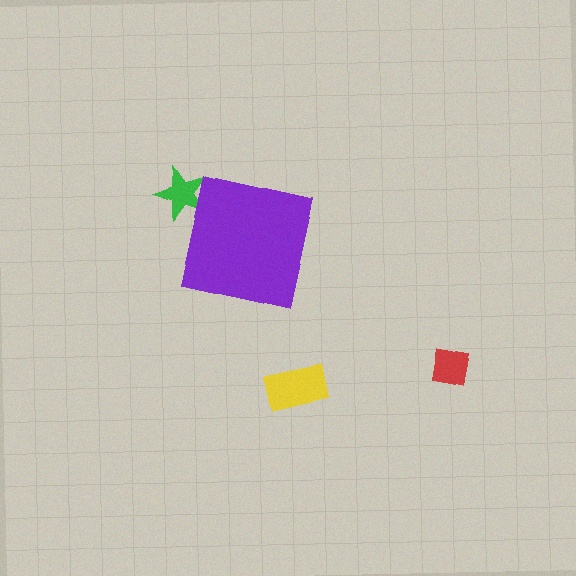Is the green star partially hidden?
Yes, the green star is partially hidden behind the purple square.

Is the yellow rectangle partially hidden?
No, the yellow rectangle is fully visible.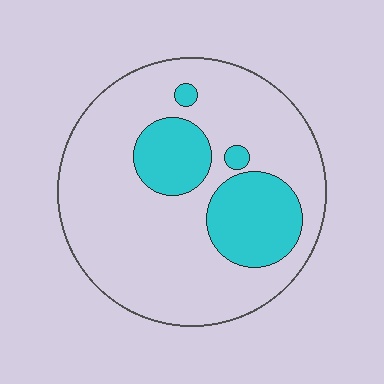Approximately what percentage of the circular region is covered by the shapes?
Approximately 25%.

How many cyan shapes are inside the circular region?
4.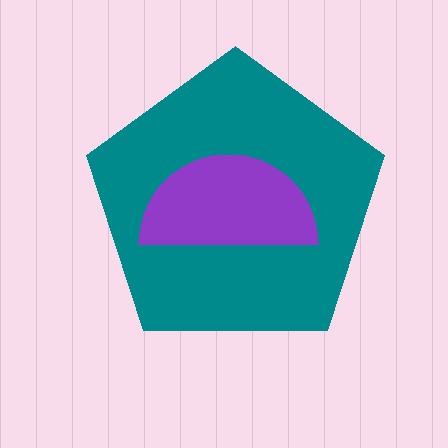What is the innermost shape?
The purple semicircle.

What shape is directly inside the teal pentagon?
The purple semicircle.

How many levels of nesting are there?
2.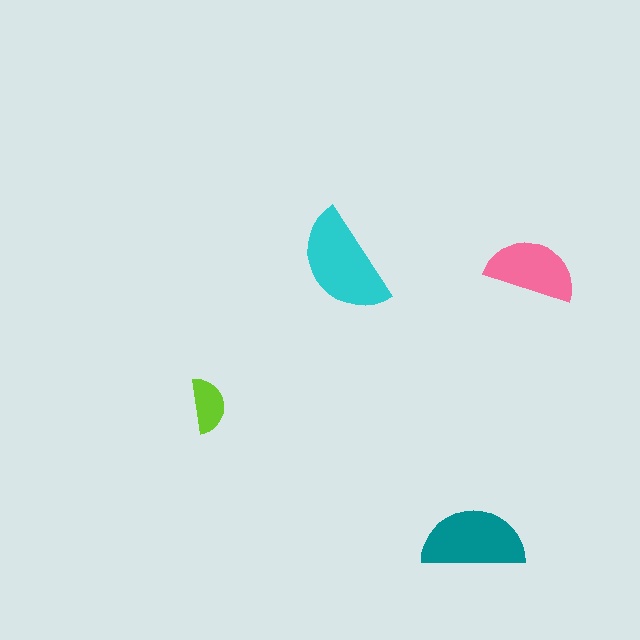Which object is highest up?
The cyan semicircle is topmost.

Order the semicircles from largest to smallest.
the cyan one, the teal one, the pink one, the lime one.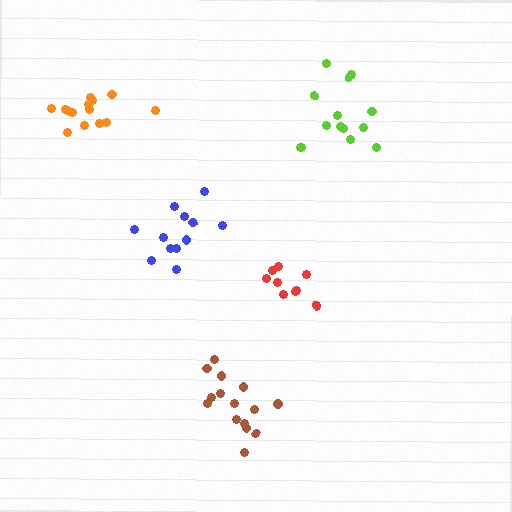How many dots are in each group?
Group 1: 15 dots, Group 2: 14 dots, Group 3: 14 dots, Group 4: 12 dots, Group 5: 10 dots (65 total).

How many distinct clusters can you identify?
There are 5 distinct clusters.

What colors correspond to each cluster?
The clusters are colored: brown, lime, orange, blue, red.